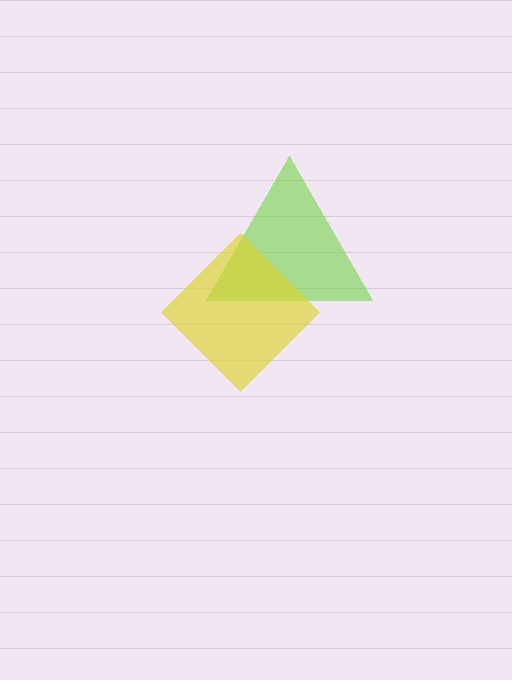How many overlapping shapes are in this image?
There are 2 overlapping shapes in the image.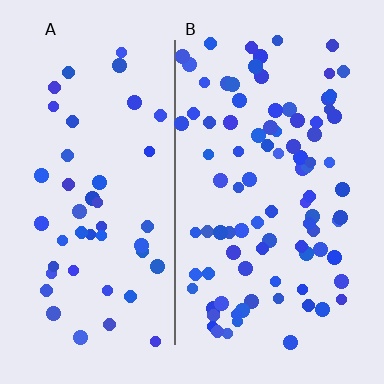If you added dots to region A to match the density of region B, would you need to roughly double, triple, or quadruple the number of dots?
Approximately double.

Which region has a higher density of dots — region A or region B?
B (the right).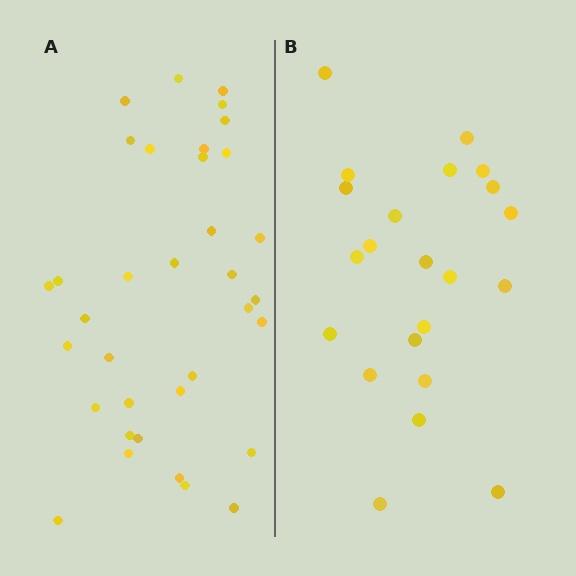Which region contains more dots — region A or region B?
Region A (the left region) has more dots.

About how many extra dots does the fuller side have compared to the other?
Region A has approximately 15 more dots than region B.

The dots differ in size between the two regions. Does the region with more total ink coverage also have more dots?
No. Region B has more total ink coverage because its dots are larger, but region A actually contains more individual dots. Total area can be misleading — the number of items is what matters here.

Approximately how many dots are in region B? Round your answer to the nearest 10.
About 20 dots. (The exact count is 22, which rounds to 20.)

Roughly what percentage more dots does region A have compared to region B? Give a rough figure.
About 60% more.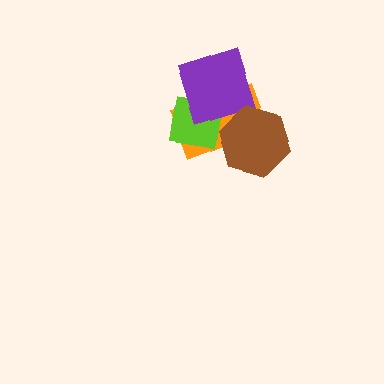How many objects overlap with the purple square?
2 objects overlap with the purple square.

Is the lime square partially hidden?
Yes, it is partially covered by another shape.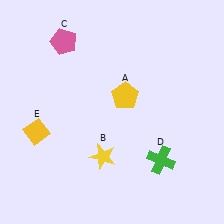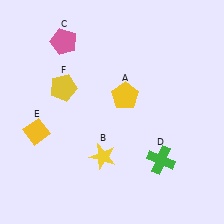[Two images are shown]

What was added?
A yellow pentagon (F) was added in Image 2.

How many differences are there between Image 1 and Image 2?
There is 1 difference between the two images.